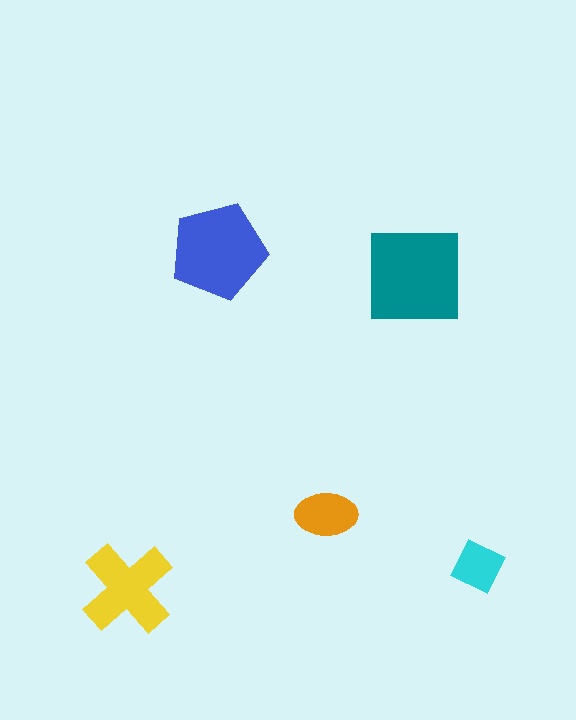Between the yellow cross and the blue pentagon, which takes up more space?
The blue pentagon.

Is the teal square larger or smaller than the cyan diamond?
Larger.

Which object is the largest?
The teal square.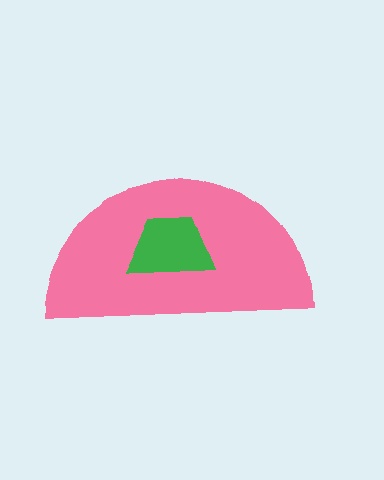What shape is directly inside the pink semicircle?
The green trapezoid.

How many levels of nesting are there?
2.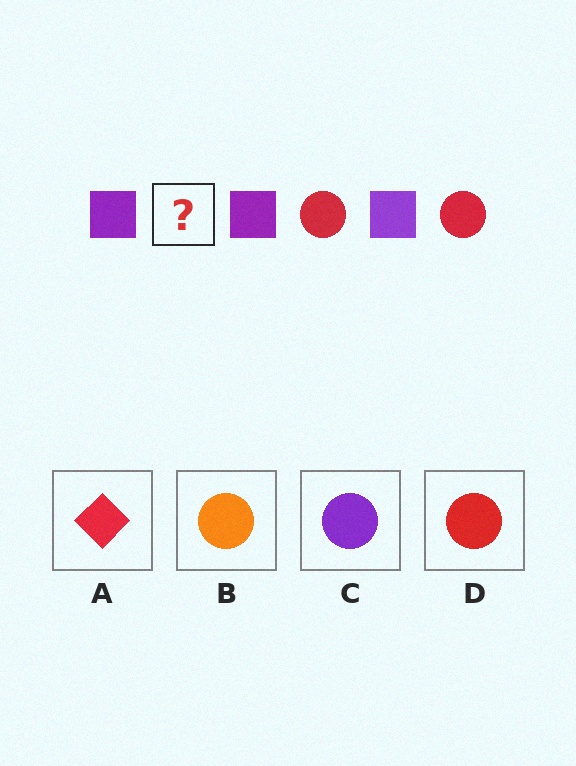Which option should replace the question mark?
Option D.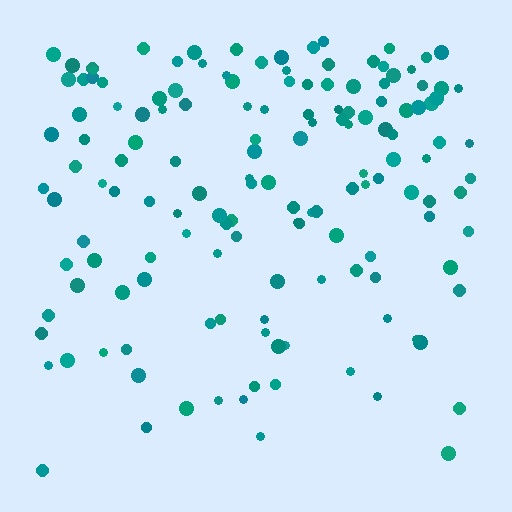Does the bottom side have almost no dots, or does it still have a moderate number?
Still a moderate number, just noticeably fewer than the top.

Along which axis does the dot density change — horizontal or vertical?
Vertical.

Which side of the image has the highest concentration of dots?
The top.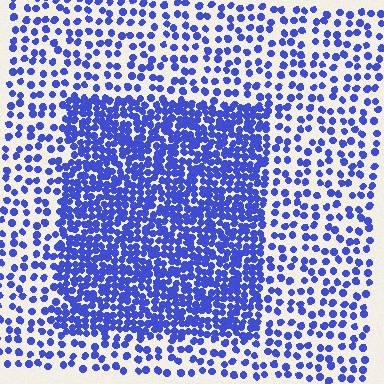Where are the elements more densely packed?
The elements are more densely packed inside the rectangle boundary.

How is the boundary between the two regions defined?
The boundary is defined by a change in element density (approximately 2.5x ratio). All elements are the same color, size, and shape.